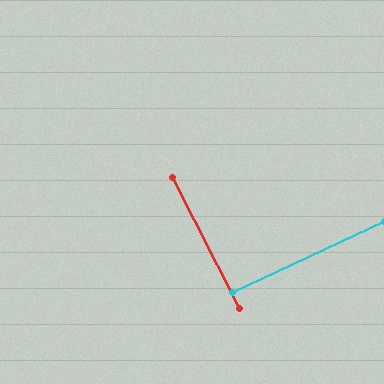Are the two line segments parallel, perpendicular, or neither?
Perpendicular — they meet at approximately 88°.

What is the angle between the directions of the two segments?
Approximately 88 degrees.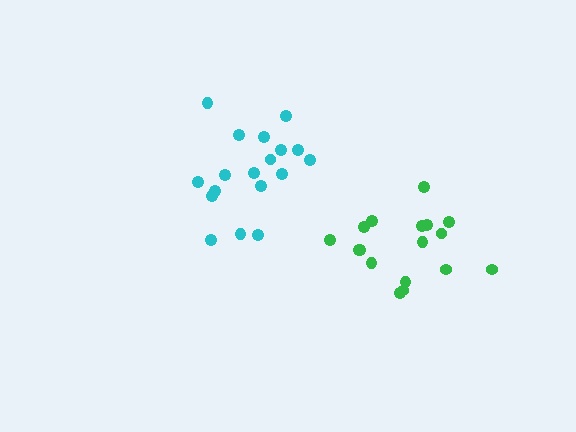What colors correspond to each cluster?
The clusters are colored: green, cyan.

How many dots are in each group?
Group 1: 17 dots, Group 2: 18 dots (35 total).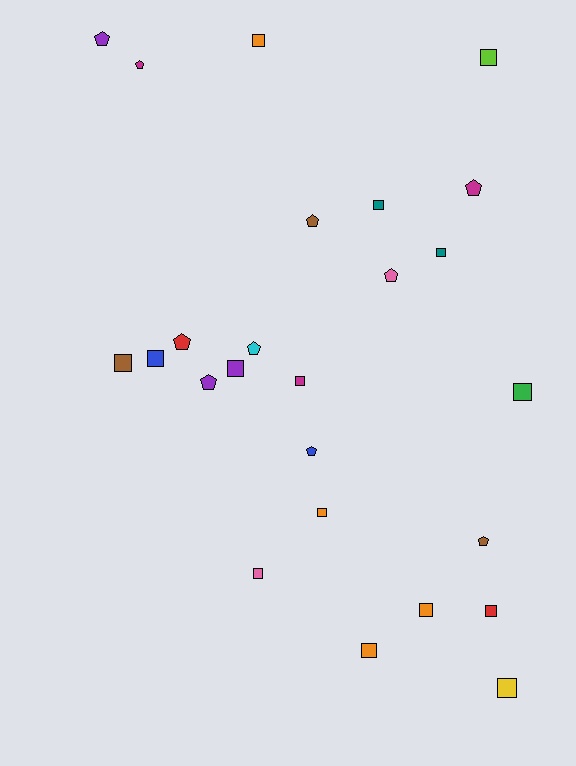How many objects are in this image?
There are 25 objects.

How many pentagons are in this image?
There are 10 pentagons.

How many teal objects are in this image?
There are 2 teal objects.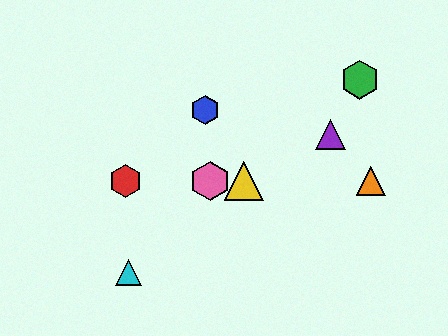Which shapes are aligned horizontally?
The red hexagon, the yellow triangle, the orange triangle, the pink hexagon are aligned horizontally.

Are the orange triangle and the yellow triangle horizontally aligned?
Yes, both are at y≈181.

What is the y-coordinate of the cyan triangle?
The cyan triangle is at y≈273.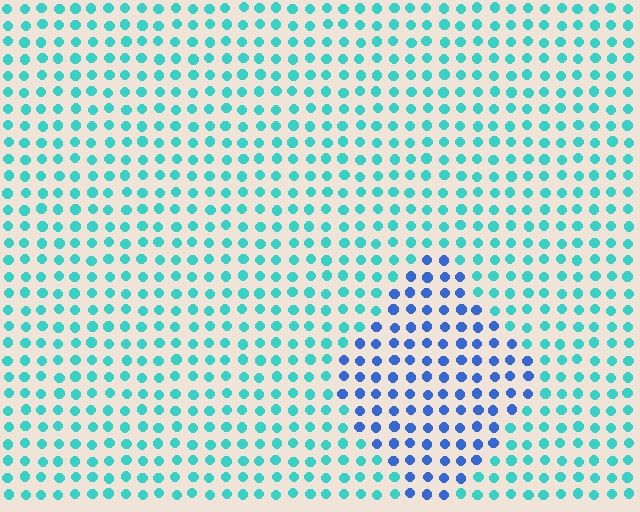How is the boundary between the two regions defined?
The boundary is defined purely by a slight shift in hue (about 46 degrees). Spacing, size, and orientation are identical on both sides.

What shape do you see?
I see a diamond.